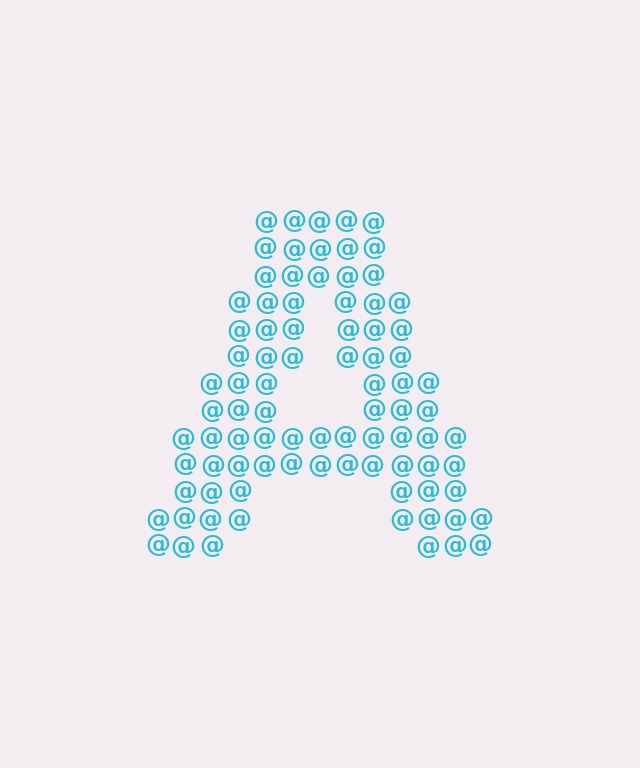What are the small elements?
The small elements are at signs.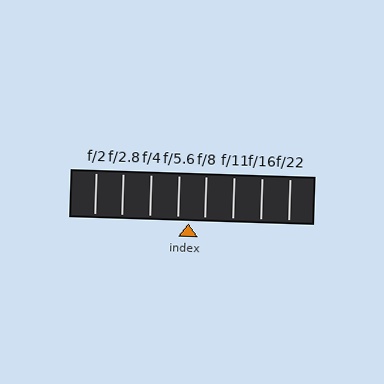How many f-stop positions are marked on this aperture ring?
There are 8 f-stop positions marked.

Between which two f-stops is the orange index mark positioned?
The index mark is between f/5.6 and f/8.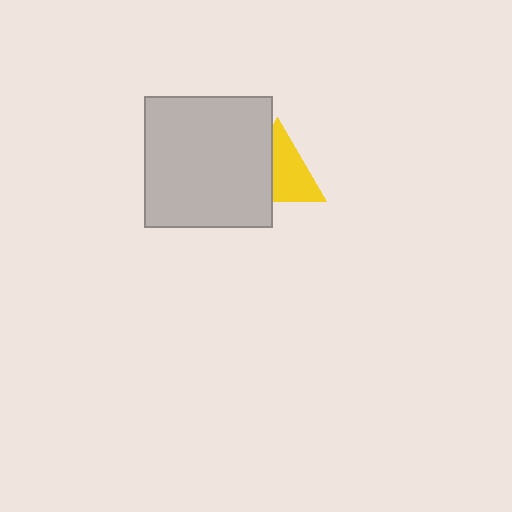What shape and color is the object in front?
The object in front is a light gray rectangle.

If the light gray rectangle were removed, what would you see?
You would see the complete yellow triangle.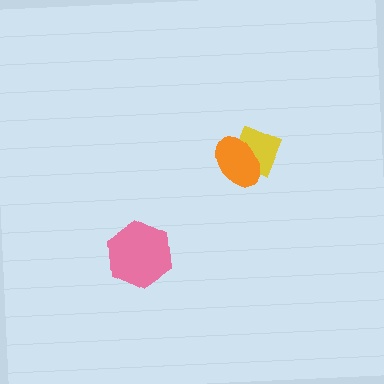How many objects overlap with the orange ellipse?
1 object overlaps with the orange ellipse.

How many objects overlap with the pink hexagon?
0 objects overlap with the pink hexagon.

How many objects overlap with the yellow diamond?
1 object overlaps with the yellow diamond.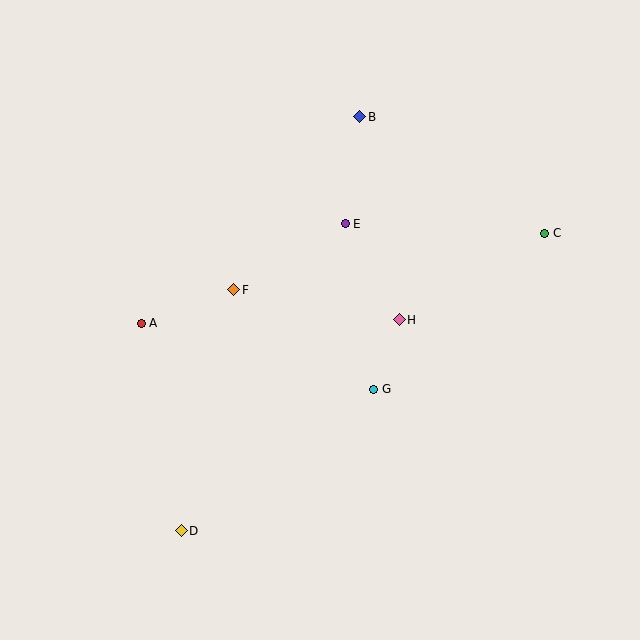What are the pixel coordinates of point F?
Point F is at (234, 290).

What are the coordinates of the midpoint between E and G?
The midpoint between E and G is at (360, 307).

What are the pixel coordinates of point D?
Point D is at (181, 531).